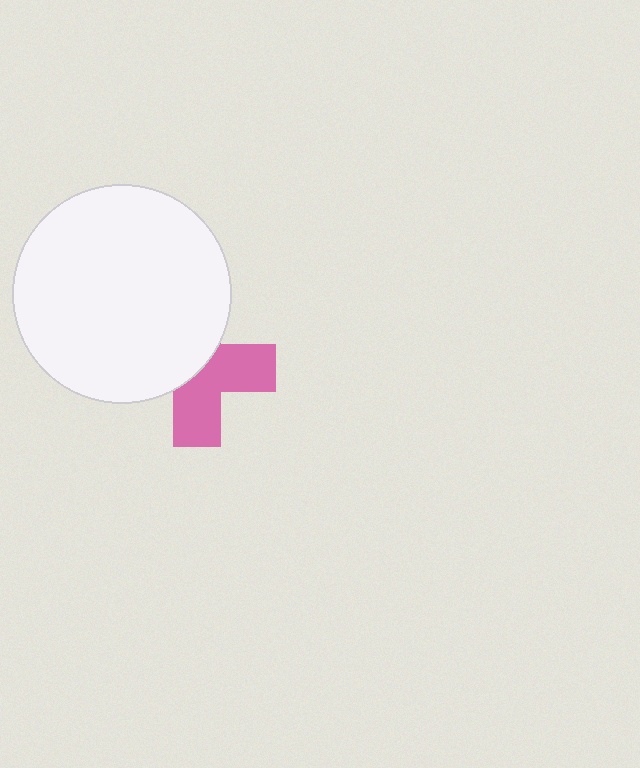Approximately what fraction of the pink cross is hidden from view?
Roughly 51% of the pink cross is hidden behind the white circle.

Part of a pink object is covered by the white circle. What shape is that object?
It is a cross.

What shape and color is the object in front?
The object in front is a white circle.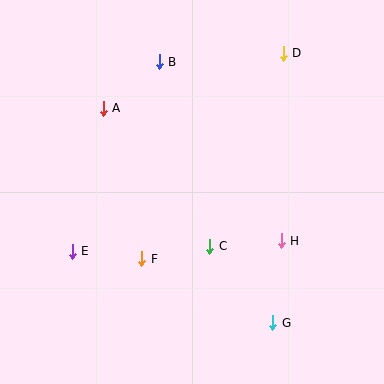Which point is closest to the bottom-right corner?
Point G is closest to the bottom-right corner.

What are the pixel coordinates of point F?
Point F is at (142, 259).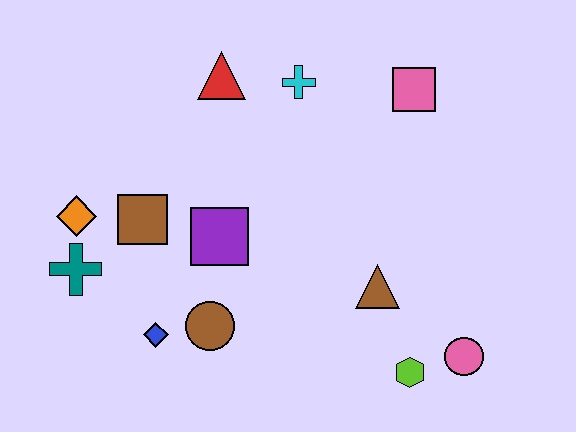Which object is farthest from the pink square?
The teal cross is farthest from the pink square.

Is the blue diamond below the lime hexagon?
No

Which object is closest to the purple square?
The brown square is closest to the purple square.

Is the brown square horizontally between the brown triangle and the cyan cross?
No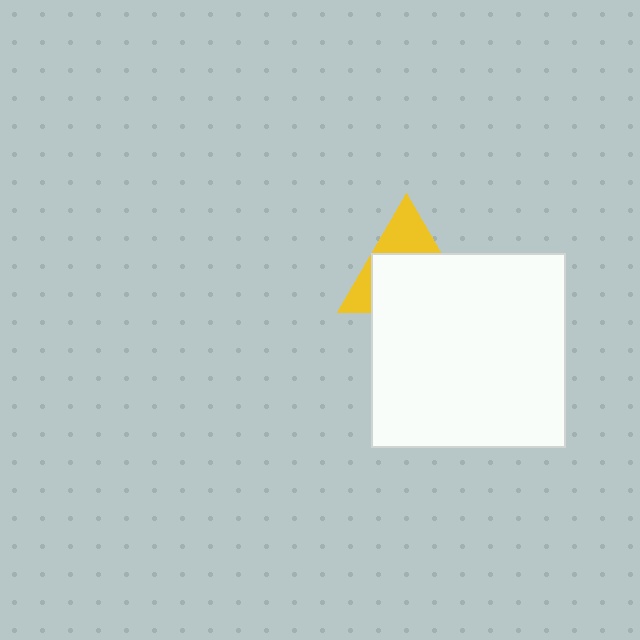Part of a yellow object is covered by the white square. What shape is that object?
It is a triangle.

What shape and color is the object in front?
The object in front is a white square.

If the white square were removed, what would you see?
You would see the complete yellow triangle.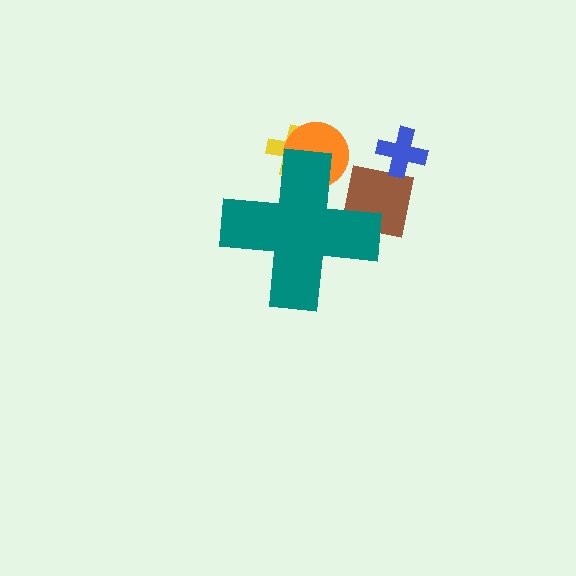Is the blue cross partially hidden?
No, the blue cross is fully visible.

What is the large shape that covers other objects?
A teal cross.